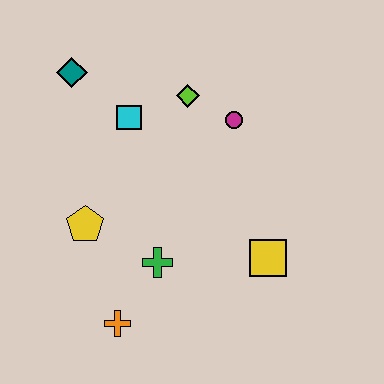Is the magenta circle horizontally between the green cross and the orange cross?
No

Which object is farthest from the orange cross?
The teal diamond is farthest from the orange cross.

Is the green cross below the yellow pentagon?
Yes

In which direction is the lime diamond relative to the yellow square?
The lime diamond is above the yellow square.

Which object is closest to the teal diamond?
The cyan square is closest to the teal diamond.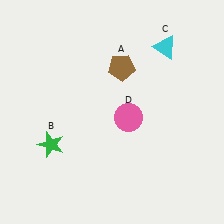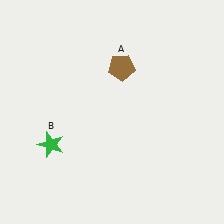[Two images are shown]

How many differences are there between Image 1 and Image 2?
There are 2 differences between the two images.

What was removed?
The pink circle (D), the cyan triangle (C) were removed in Image 2.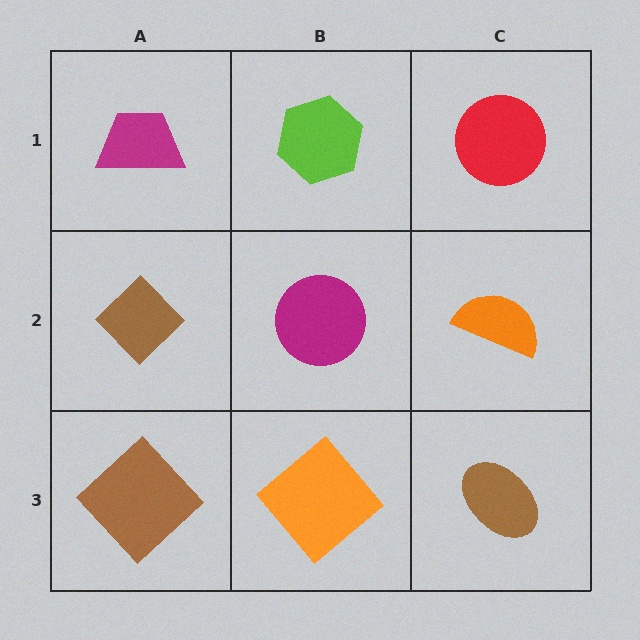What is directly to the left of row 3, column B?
A brown diamond.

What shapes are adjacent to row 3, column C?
An orange semicircle (row 2, column C), an orange diamond (row 3, column B).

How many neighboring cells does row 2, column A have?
3.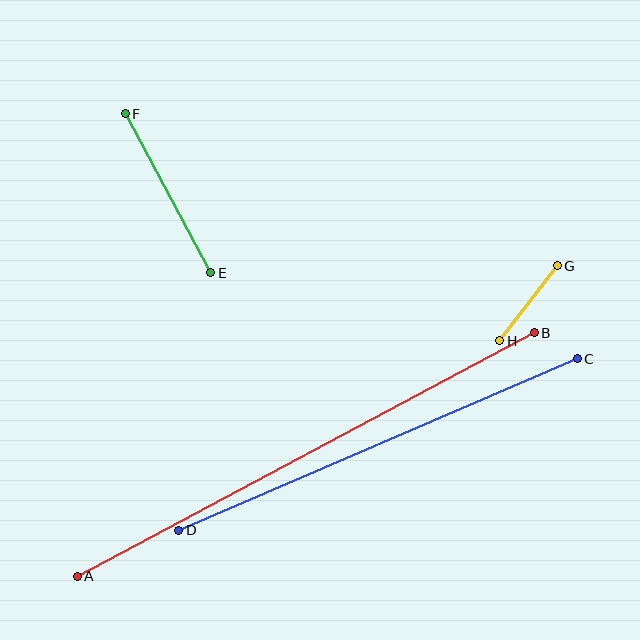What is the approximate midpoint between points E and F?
The midpoint is at approximately (168, 193) pixels.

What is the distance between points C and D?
The distance is approximately 434 pixels.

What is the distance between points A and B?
The distance is approximately 518 pixels.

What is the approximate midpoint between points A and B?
The midpoint is at approximately (306, 454) pixels.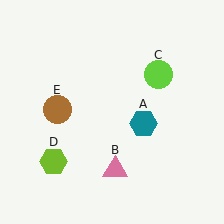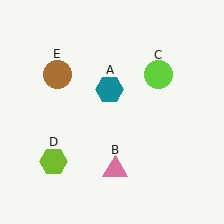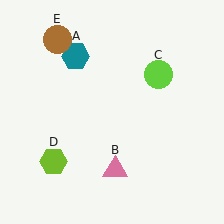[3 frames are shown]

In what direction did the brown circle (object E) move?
The brown circle (object E) moved up.